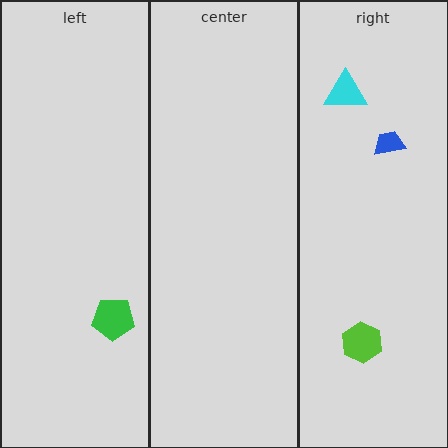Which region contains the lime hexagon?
The right region.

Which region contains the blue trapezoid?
The right region.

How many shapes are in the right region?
3.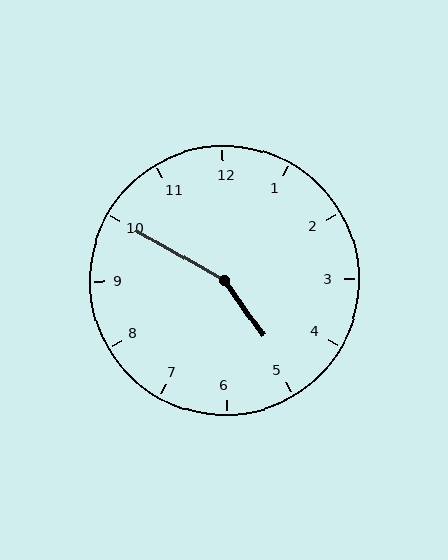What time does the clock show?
4:50.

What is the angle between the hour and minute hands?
Approximately 155 degrees.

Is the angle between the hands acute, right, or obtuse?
It is obtuse.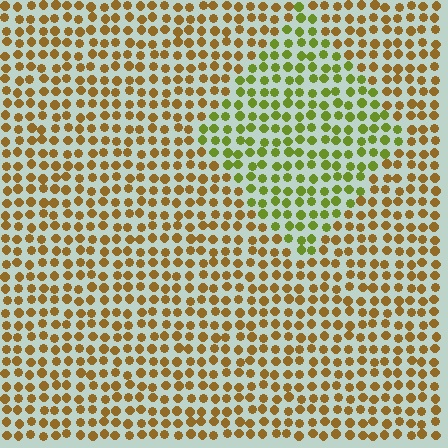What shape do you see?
I see a diamond.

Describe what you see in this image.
The image is filled with small brown elements in a uniform arrangement. A diamond-shaped region is visible where the elements are tinted to a slightly different hue, forming a subtle color boundary.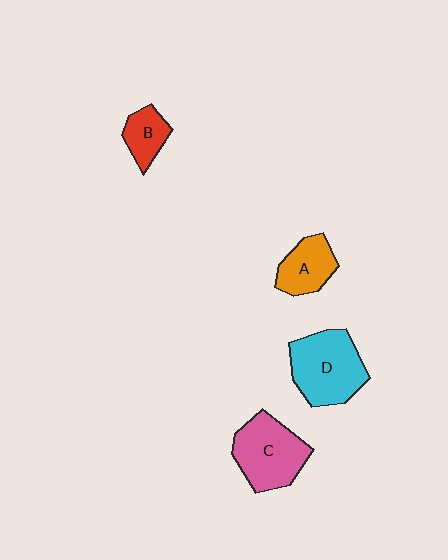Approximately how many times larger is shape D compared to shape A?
Approximately 1.7 times.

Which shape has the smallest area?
Shape B (red).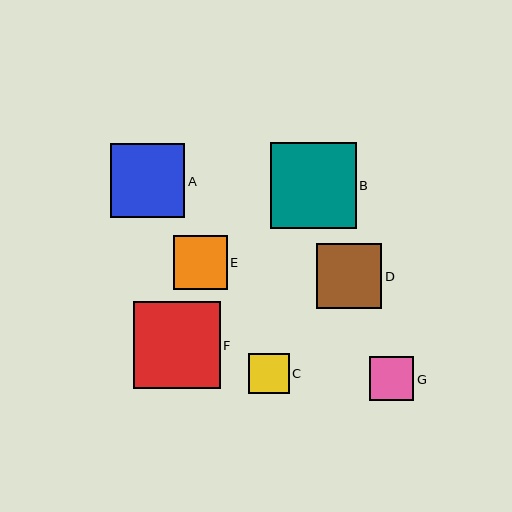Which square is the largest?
Square F is the largest with a size of approximately 87 pixels.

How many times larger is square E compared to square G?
Square E is approximately 1.2 times the size of square G.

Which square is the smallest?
Square C is the smallest with a size of approximately 41 pixels.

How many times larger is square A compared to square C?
Square A is approximately 1.8 times the size of square C.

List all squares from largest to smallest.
From largest to smallest: F, B, A, D, E, G, C.